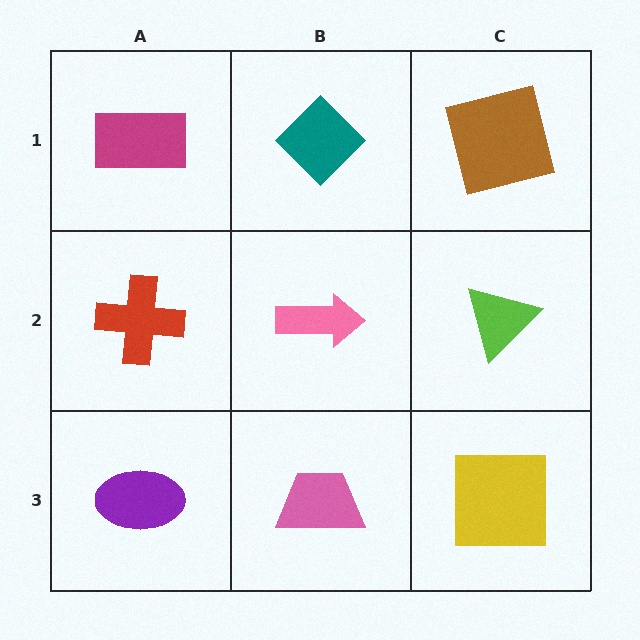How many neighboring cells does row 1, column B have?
3.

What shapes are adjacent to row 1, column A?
A red cross (row 2, column A), a teal diamond (row 1, column B).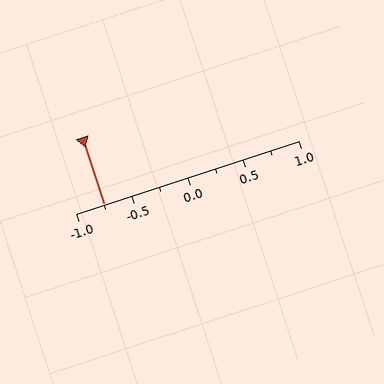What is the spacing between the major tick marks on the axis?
The major ticks are spaced 0.5 apart.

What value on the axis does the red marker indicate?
The marker indicates approximately -0.75.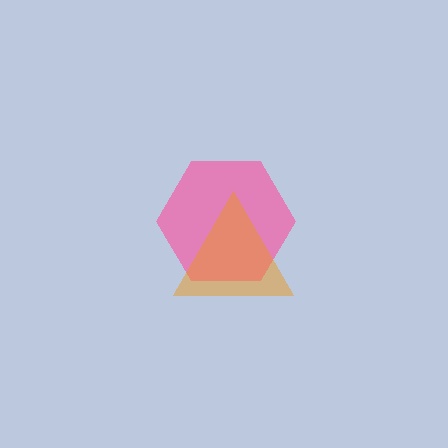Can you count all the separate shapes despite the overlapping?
Yes, there are 2 separate shapes.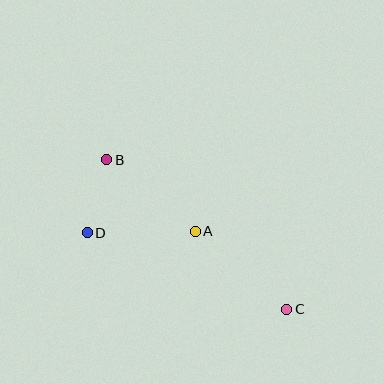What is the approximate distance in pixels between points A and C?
The distance between A and C is approximately 120 pixels.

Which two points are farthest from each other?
Points B and C are farthest from each other.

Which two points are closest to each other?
Points B and D are closest to each other.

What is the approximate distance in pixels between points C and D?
The distance between C and D is approximately 214 pixels.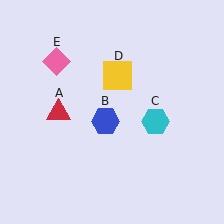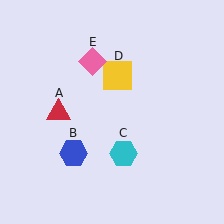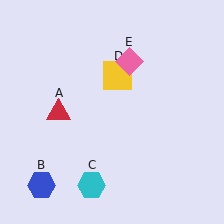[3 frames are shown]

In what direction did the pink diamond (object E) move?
The pink diamond (object E) moved right.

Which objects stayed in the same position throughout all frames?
Red triangle (object A) and yellow square (object D) remained stationary.